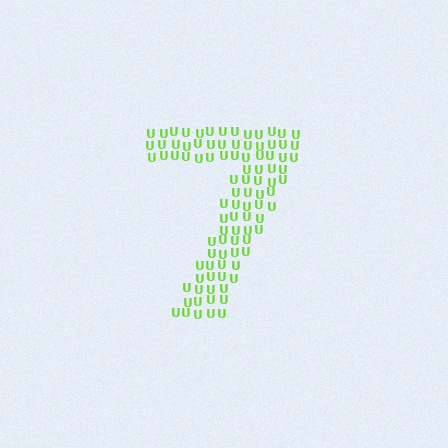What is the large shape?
The large shape is the digit 7.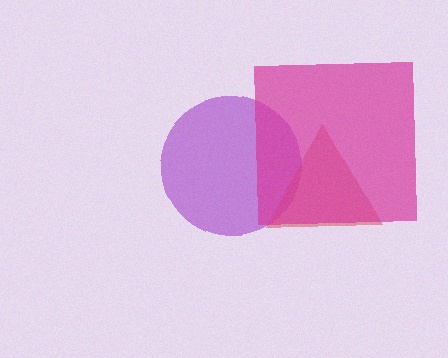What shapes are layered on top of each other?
The layered shapes are: a purple circle, a red triangle, a magenta square.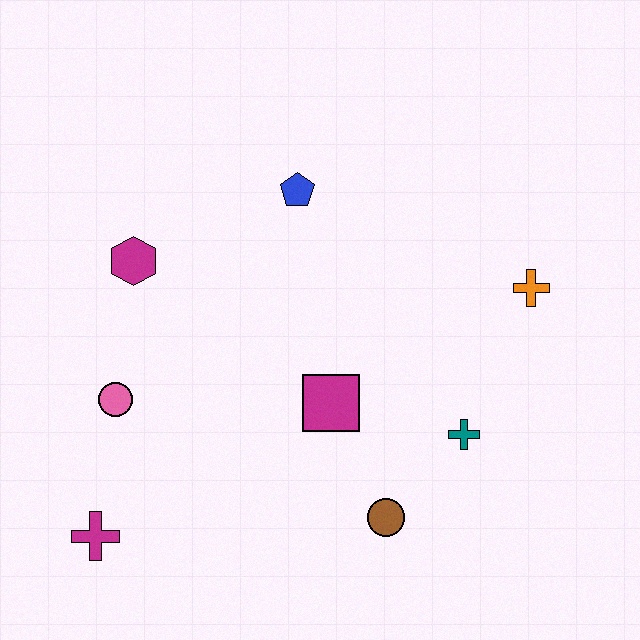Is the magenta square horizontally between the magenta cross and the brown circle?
Yes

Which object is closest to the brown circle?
The teal cross is closest to the brown circle.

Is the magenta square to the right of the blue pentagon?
Yes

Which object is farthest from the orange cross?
The magenta cross is farthest from the orange cross.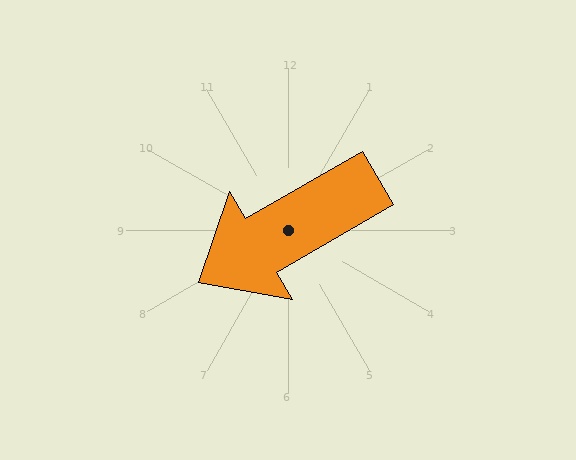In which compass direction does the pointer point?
Southwest.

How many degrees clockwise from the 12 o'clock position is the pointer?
Approximately 240 degrees.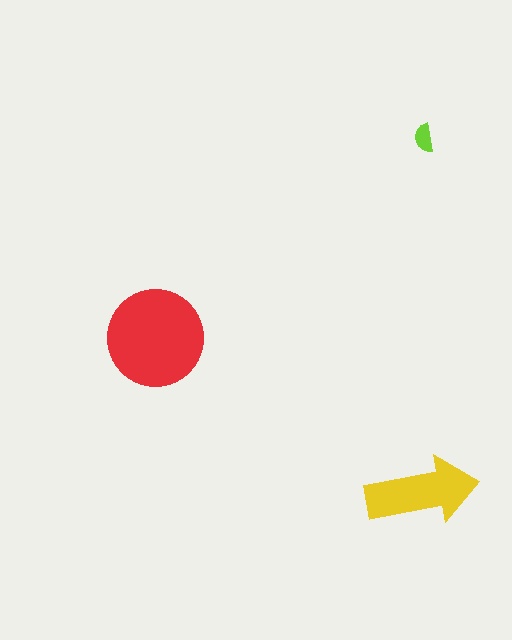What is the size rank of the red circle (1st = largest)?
1st.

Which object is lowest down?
The yellow arrow is bottommost.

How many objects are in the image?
There are 3 objects in the image.